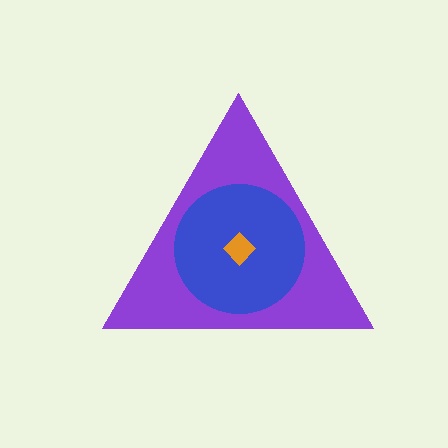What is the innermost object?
The orange diamond.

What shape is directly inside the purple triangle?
The blue circle.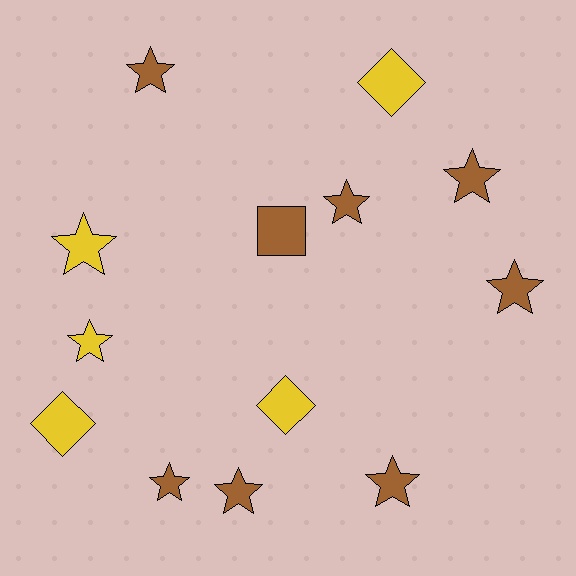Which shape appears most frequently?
Star, with 9 objects.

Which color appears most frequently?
Brown, with 8 objects.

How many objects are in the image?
There are 13 objects.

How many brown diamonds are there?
There are no brown diamonds.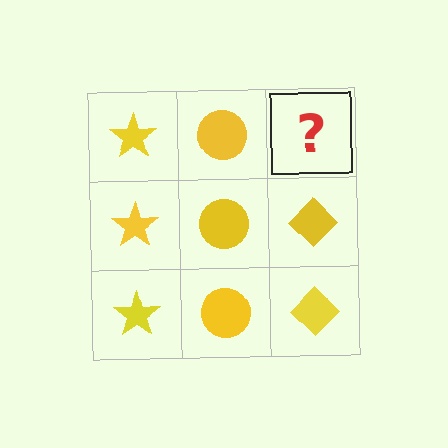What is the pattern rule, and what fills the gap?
The rule is that each column has a consistent shape. The gap should be filled with a yellow diamond.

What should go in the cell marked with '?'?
The missing cell should contain a yellow diamond.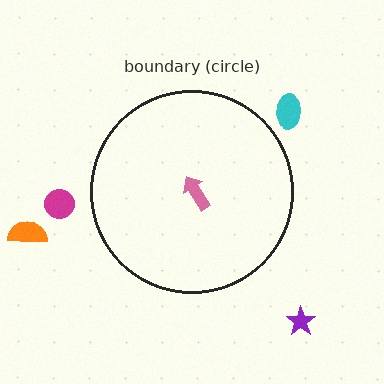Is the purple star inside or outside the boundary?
Outside.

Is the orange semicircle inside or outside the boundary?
Outside.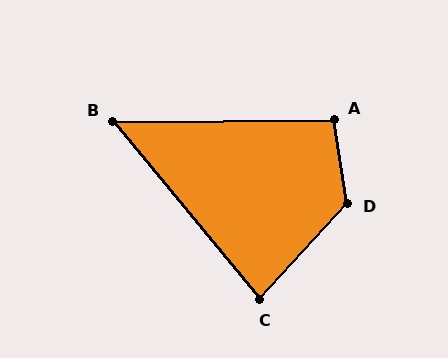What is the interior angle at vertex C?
Approximately 82 degrees (acute).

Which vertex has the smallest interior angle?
B, at approximately 51 degrees.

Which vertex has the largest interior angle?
D, at approximately 129 degrees.